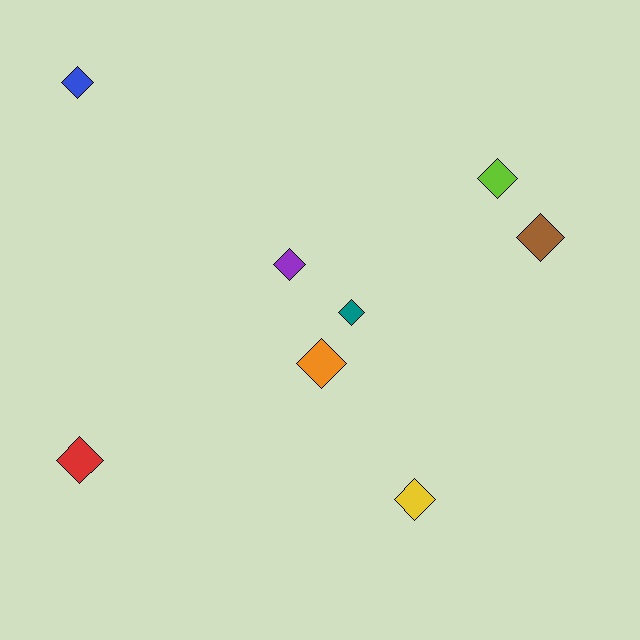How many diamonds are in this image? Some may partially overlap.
There are 8 diamonds.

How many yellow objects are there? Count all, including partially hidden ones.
There is 1 yellow object.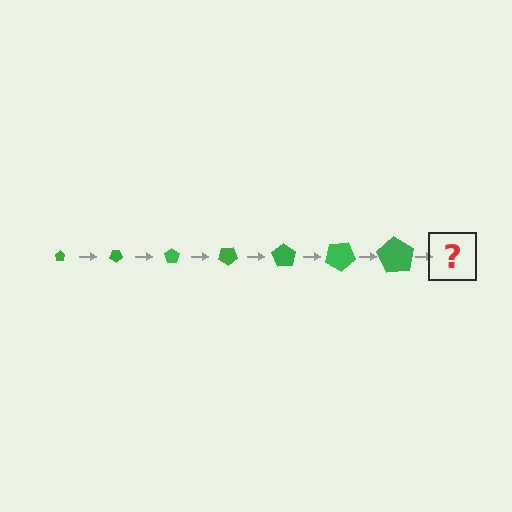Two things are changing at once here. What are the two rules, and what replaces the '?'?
The two rules are that the pentagon grows larger each step and it rotates 35 degrees each step. The '?' should be a pentagon, larger than the previous one and rotated 245 degrees from the start.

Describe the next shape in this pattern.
It should be a pentagon, larger than the previous one and rotated 245 degrees from the start.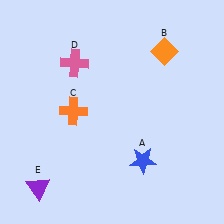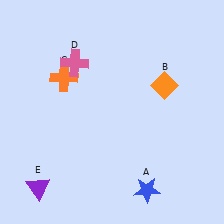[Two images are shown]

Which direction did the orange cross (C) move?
The orange cross (C) moved up.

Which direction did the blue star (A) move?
The blue star (A) moved down.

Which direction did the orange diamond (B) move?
The orange diamond (B) moved down.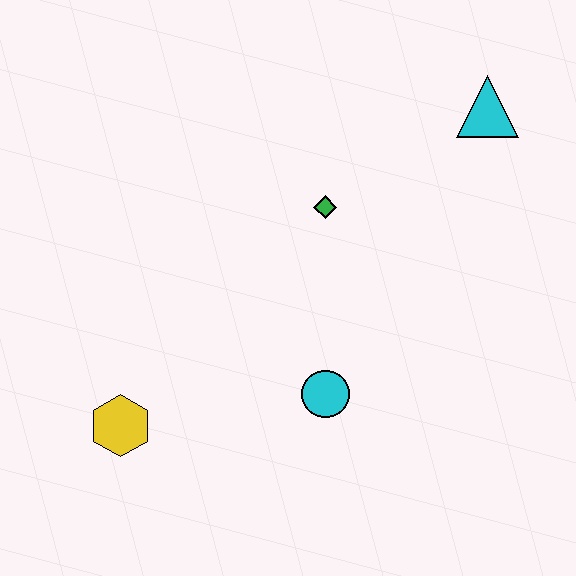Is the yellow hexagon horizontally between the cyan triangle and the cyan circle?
No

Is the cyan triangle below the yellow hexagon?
No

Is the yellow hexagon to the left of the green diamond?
Yes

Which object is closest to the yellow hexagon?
The cyan circle is closest to the yellow hexagon.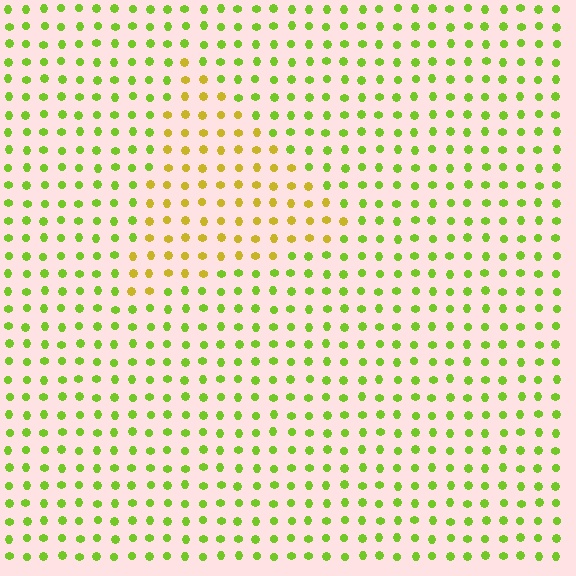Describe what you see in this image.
The image is filled with small lime elements in a uniform arrangement. A triangle-shaped region is visible where the elements are tinted to a slightly different hue, forming a subtle color boundary.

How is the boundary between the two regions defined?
The boundary is defined purely by a slight shift in hue (about 40 degrees). Spacing, size, and orientation are identical on both sides.